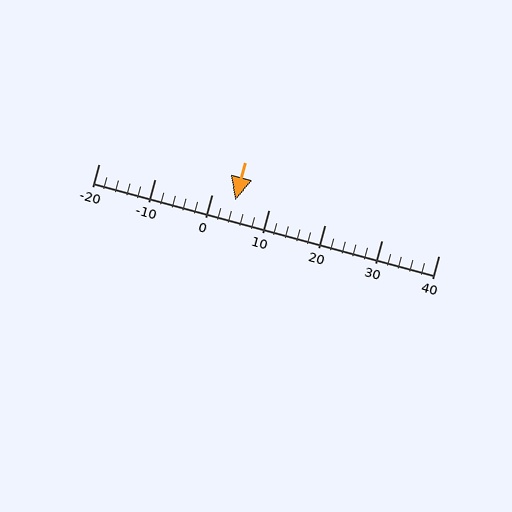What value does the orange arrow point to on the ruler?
The orange arrow points to approximately 4.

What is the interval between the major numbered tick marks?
The major tick marks are spaced 10 units apart.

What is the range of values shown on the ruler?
The ruler shows values from -20 to 40.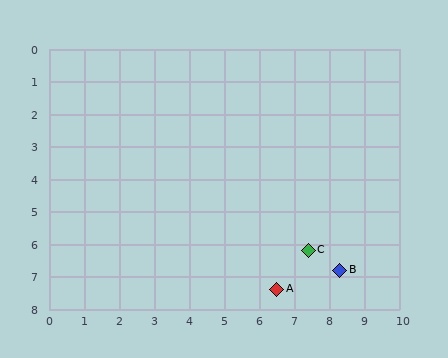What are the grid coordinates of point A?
Point A is at approximately (6.5, 7.4).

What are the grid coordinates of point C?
Point C is at approximately (7.4, 6.2).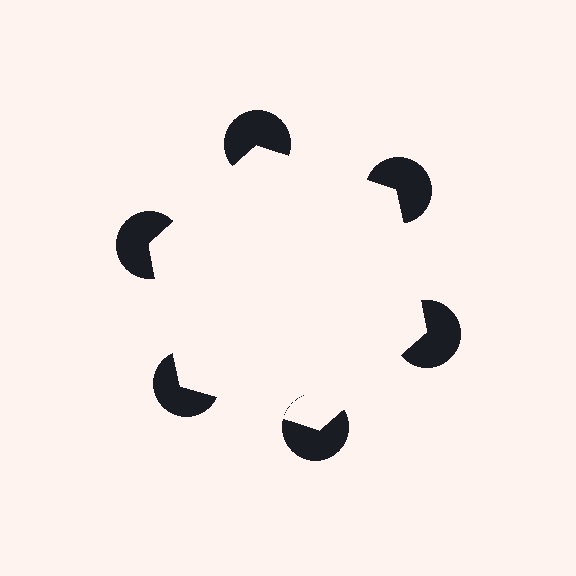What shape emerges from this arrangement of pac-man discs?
An illusory hexagon — its edges are inferred from the aligned wedge cuts in the pac-man discs, not physically drawn.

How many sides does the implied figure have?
6 sides.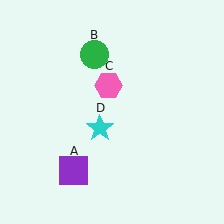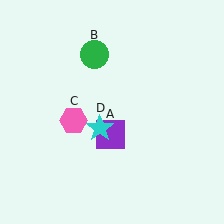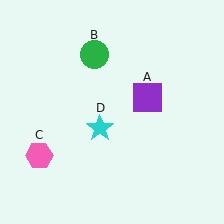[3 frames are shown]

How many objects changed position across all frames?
2 objects changed position: purple square (object A), pink hexagon (object C).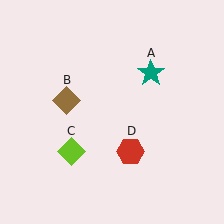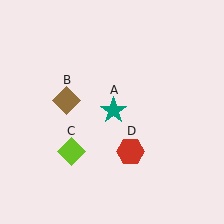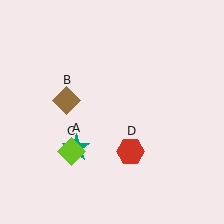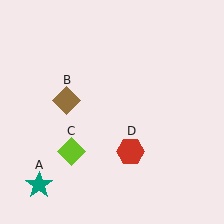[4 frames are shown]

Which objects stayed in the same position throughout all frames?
Brown diamond (object B) and lime diamond (object C) and red hexagon (object D) remained stationary.